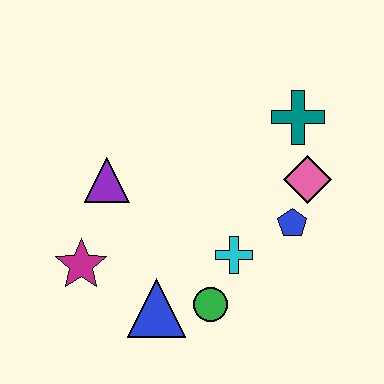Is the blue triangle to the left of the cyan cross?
Yes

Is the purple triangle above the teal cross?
No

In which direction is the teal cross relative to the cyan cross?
The teal cross is above the cyan cross.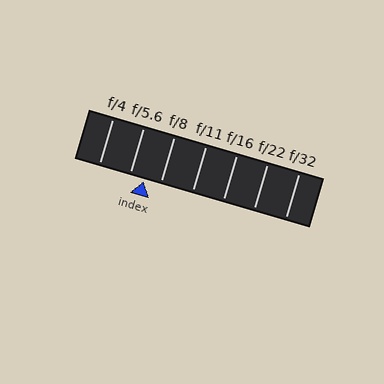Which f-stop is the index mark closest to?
The index mark is closest to f/5.6.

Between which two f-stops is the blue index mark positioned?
The index mark is between f/5.6 and f/8.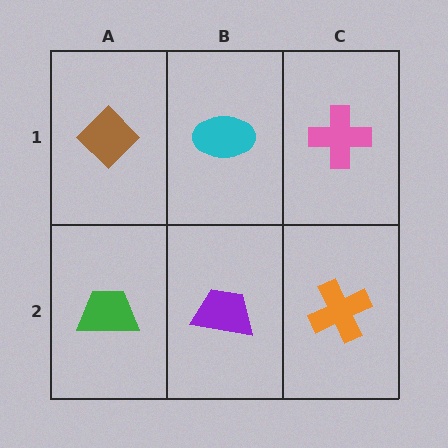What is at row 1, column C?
A pink cross.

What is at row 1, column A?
A brown diamond.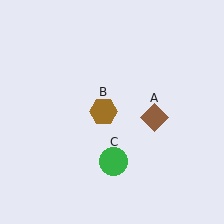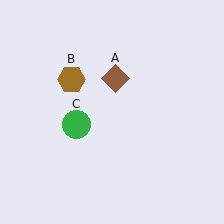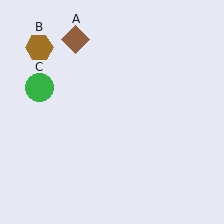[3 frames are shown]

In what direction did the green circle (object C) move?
The green circle (object C) moved up and to the left.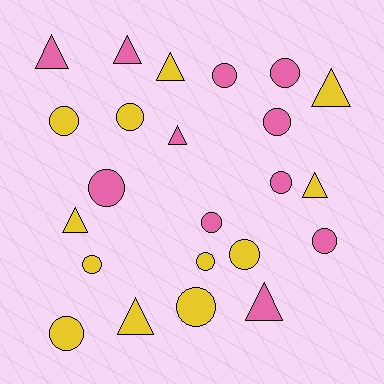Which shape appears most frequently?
Circle, with 14 objects.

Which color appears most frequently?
Yellow, with 12 objects.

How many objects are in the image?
There are 23 objects.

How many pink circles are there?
There are 7 pink circles.